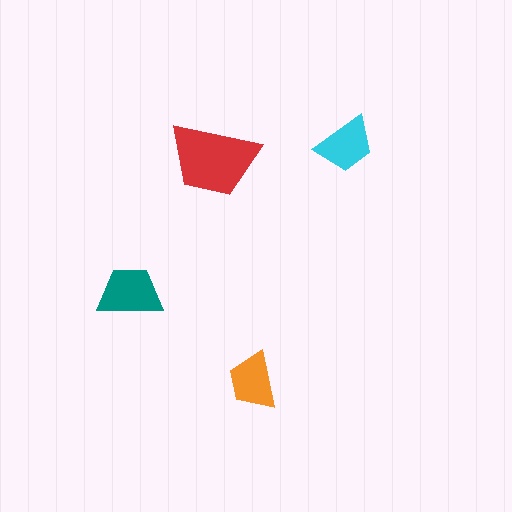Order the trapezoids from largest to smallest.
the red one, the teal one, the cyan one, the orange one.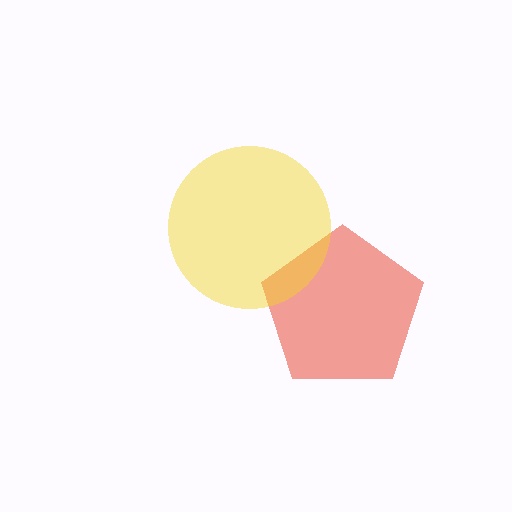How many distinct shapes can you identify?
There are 2 distinct shapes: a red pentagon, a yellow circle.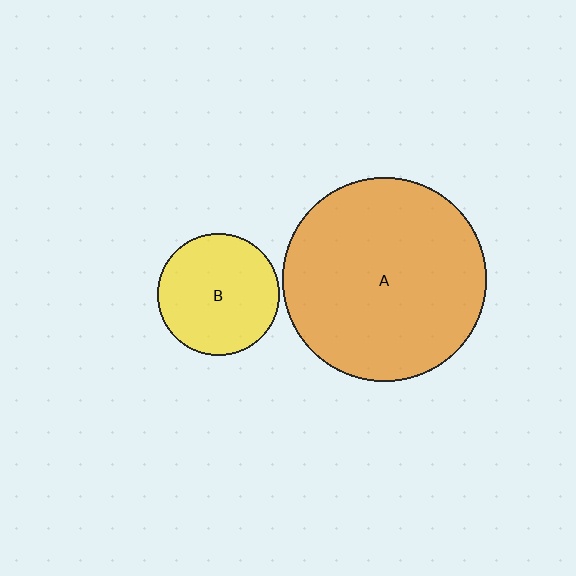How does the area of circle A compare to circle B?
Approximately 2.8 times.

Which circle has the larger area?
Circle A (orange).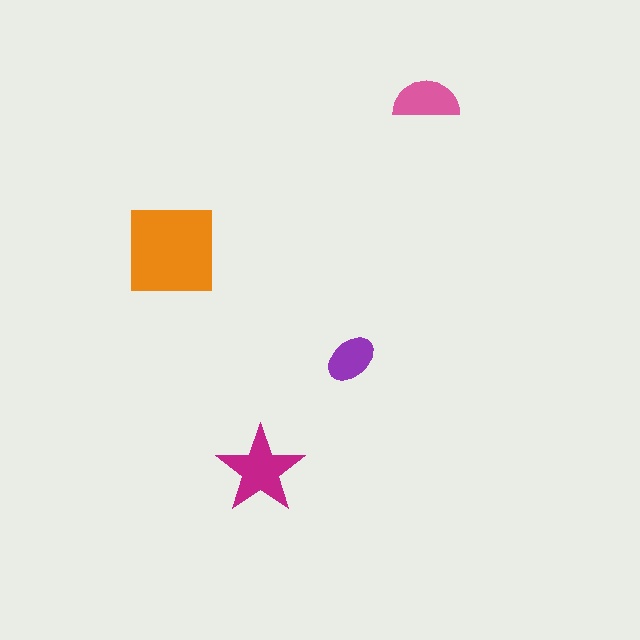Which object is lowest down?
The magenta star is bottommost.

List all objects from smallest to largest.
The purple ellipse, the pink semicircle, the magenta star, the orange square.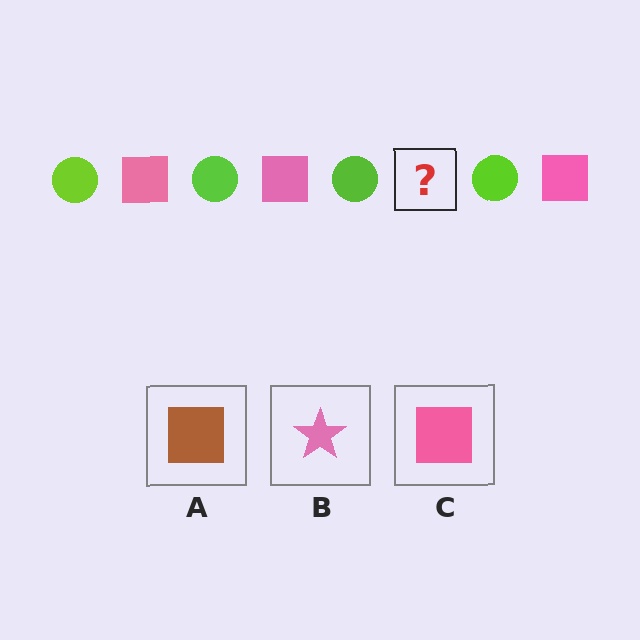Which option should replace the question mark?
Option C.